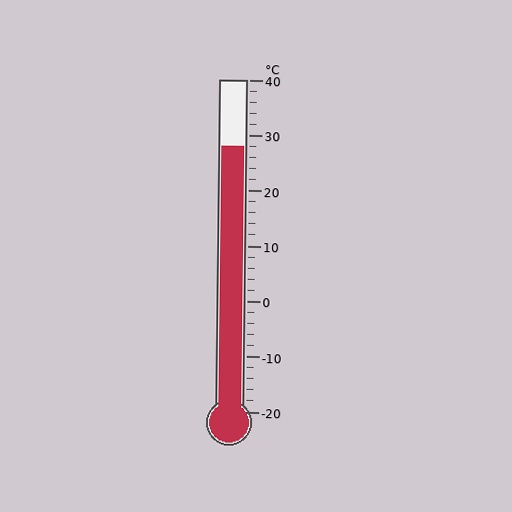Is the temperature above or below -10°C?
The temperature is above -10°C.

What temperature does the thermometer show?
The thermometer shows approximately 28°C.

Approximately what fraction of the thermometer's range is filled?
The thermometer is filled to approximately 80% of its range.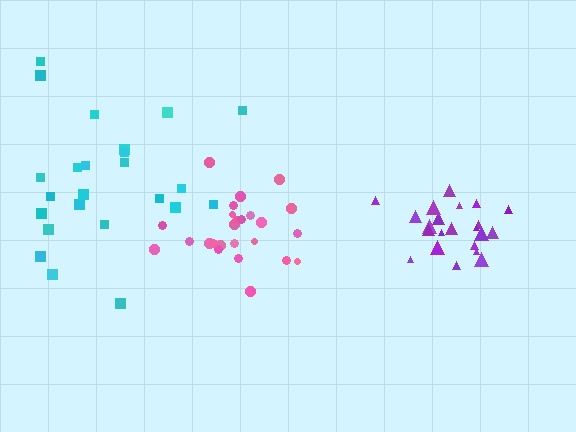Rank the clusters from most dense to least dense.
purple, pink, cyan.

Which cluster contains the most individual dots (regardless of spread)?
Pink (25).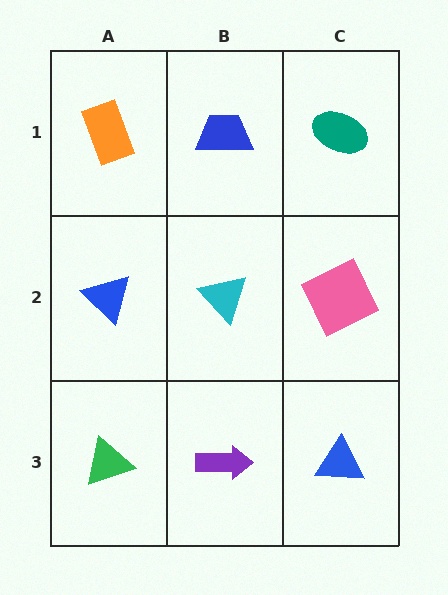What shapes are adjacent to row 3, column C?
A pink square (row 2, column C), a purple arrow (row 3, column B).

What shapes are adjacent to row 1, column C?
A pink square (row 2, column C), a blue trapezoid (row 1, column B).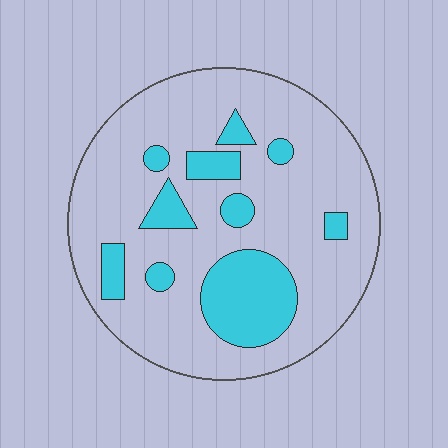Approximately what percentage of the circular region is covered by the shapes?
Approximately 20%.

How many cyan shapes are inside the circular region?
10.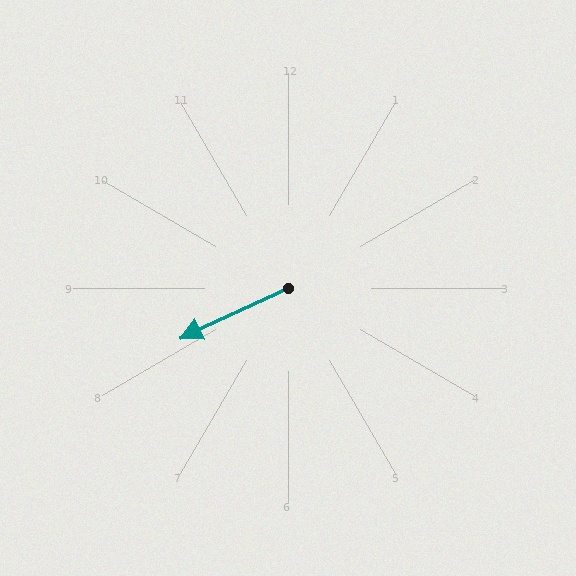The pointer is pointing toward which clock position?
Roughly 8 o'clock.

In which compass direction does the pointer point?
Southwest.